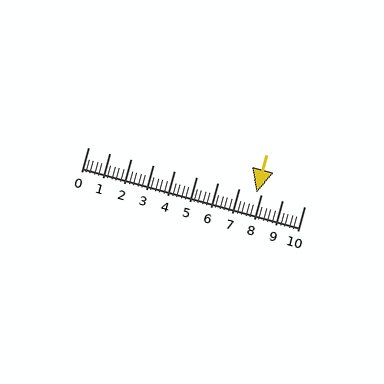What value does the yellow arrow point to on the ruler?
The yellow arrow points to approximately 7.8.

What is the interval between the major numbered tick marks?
The major tick marks are spaced 1 units apart.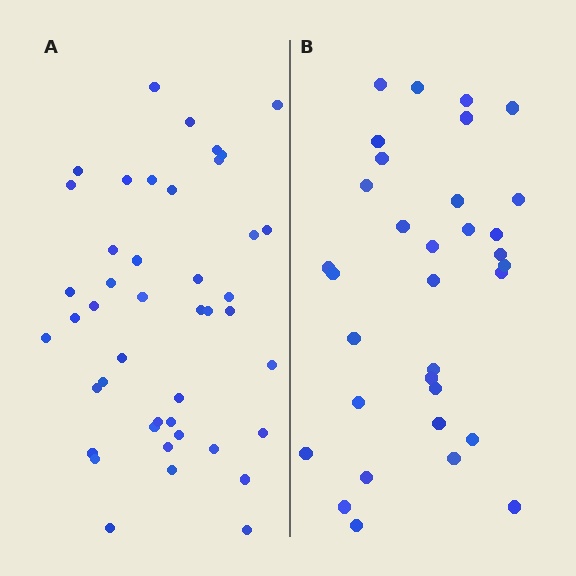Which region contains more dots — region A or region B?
Region A (the left region) has more dots.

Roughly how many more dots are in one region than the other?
Region A has roughly 12 or so more dots than region B.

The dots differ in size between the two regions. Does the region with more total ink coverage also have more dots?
No. Region B has more total ink coverage because its dots are larger, but region A actually contains more individual dots. Total area can be misleading — the number of items is what matters here.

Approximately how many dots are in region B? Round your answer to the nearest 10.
About 30 dots. (The exact count is 33, which rounds to 30.)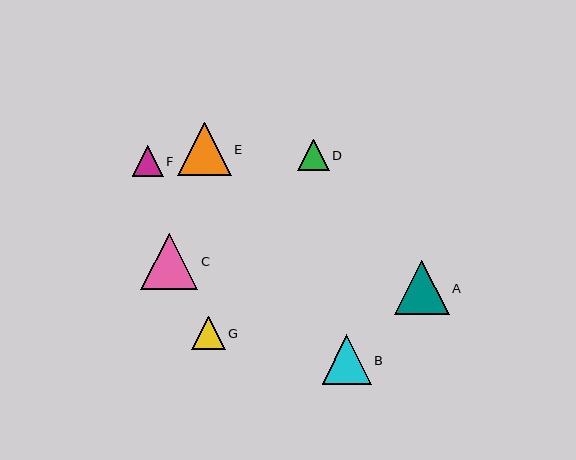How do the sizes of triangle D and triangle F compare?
Triangle D and triangle F are approximately the same size.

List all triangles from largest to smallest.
From largest to smallest: C, A, E, B, G, D, F.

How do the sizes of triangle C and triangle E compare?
Triangle C and triangle E are approximately the same size.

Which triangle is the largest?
Triangle C is the largest with a size of approximately 57 pixels.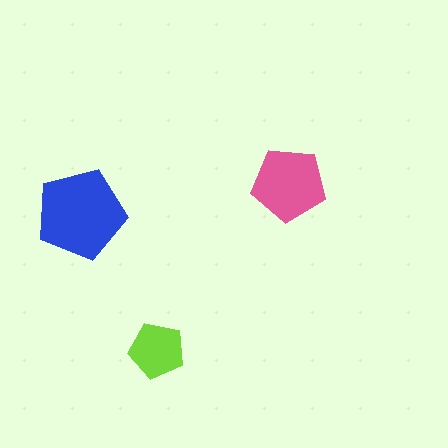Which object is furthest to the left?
The blue pentagon is leftmost.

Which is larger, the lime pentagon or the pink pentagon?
The pink one.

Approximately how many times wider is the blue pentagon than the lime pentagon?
About 1.5 times wider.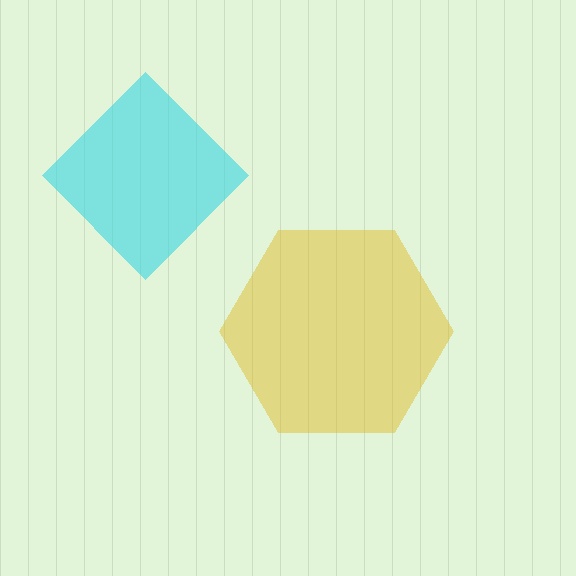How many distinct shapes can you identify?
There are 2 distinct shapes: a yellow hexagon, a cyan diamond.